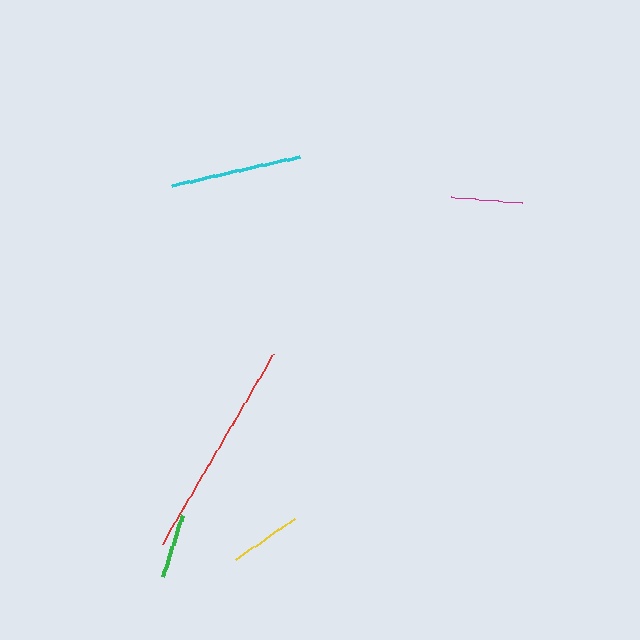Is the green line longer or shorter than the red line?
The red line is longer than the green line.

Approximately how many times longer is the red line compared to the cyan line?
The red line is approximately 1.7 times the length of the cyan line.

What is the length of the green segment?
The green segment is approximately 64 pixels long.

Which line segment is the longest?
The red line is the longest at approximately 220 pixels.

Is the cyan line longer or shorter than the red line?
The red line is longer than the cyan line.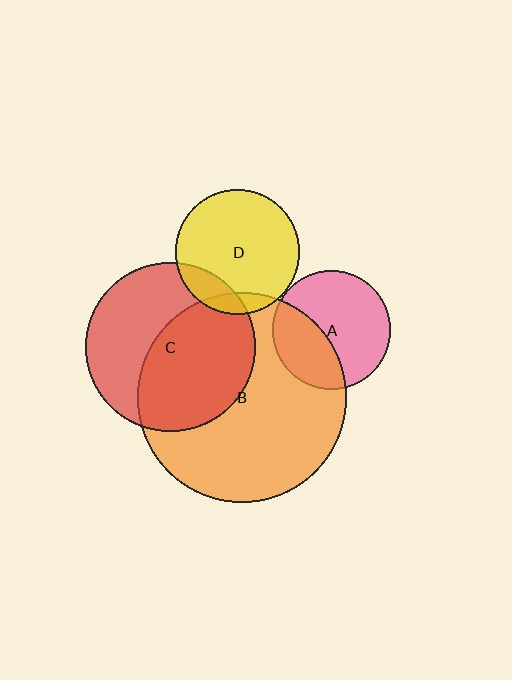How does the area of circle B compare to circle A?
Approximately 3.1 times.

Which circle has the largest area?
Circle B (orange).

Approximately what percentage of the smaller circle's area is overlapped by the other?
Approximately 10%.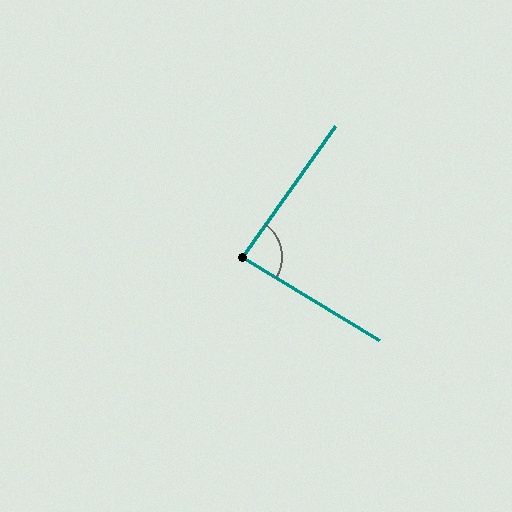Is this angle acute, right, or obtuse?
It is approximately a right angle.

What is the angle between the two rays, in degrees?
Approximately 86 degrees.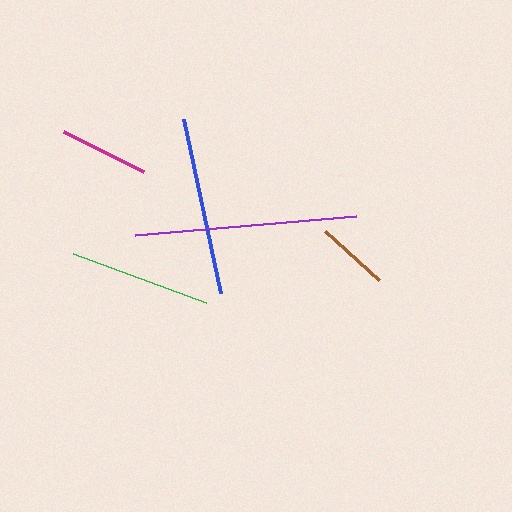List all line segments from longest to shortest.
From longest to shortest: purple, blue, green, magenta, brown.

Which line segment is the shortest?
The brown line is the shortest at approximately 72 pixels.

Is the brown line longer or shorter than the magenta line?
The magenta line is longer than the brown line.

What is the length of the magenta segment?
The magenta segment is approximately 90 pixels long.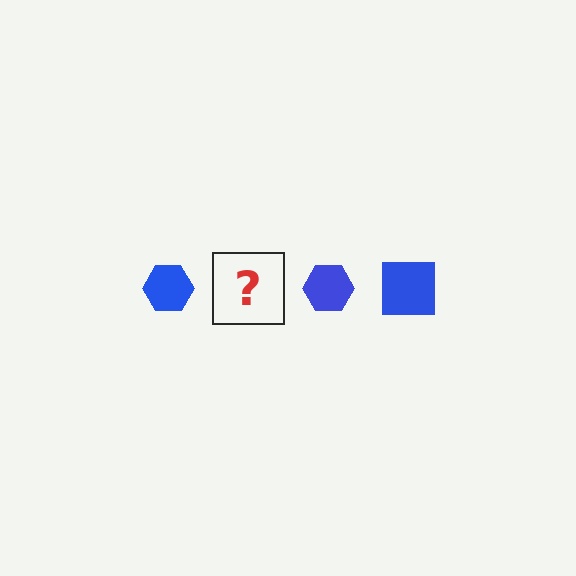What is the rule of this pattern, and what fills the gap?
The rule is that the pattern cycles through hexagon, square shapes in blue. The gap should be filled with a blue square.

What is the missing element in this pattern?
The missing element is a blue square.